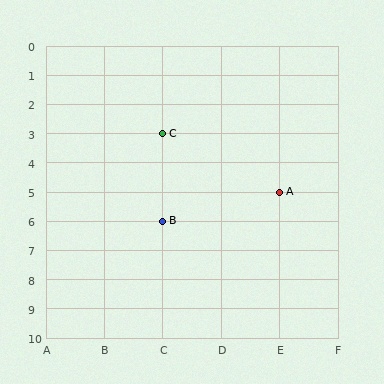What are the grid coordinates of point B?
Point B is at grid coordinates (C, 6).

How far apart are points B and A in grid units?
Points B and A are 2 columns and 1 row apart (about 2.2 grid units diagonally).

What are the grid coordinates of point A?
Point A is at grid coordinates (E, 5).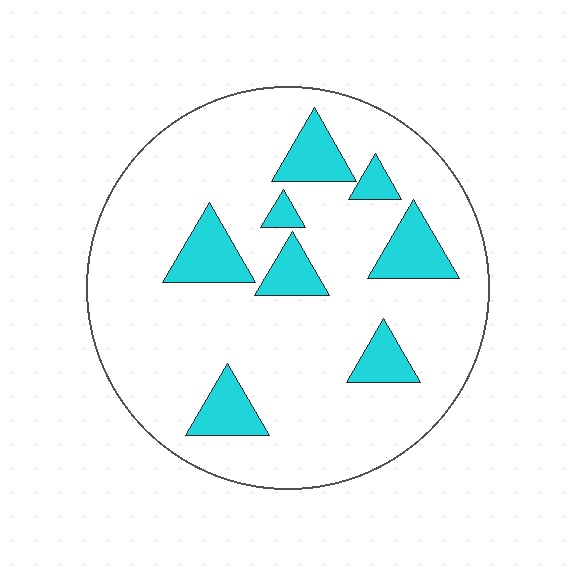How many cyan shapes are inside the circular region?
8.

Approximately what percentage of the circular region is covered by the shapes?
Approximately 15%.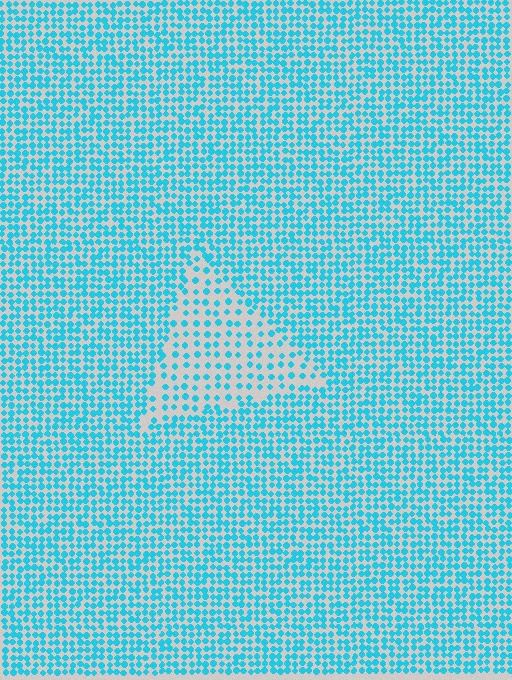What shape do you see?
I see a triangle.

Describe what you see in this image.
The image contains small cyan elements arranged at two different densities. A triangle-shaped region is visible where the elements are less densely packed than the surrounding area.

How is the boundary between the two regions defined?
The boundary is defined by a change in element density (approximately 2.0x ratio). All elements are the same color, size, and shape.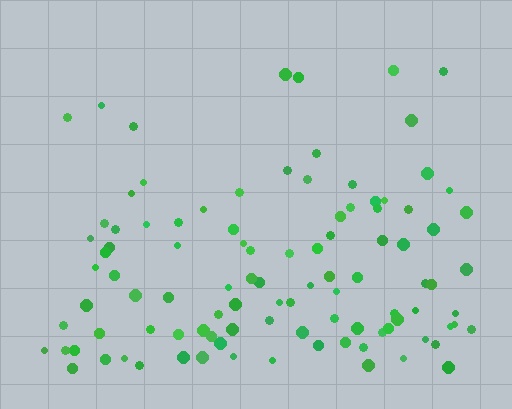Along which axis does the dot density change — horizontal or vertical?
Vertical.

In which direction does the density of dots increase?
From top to bottom, with the bottom side densest.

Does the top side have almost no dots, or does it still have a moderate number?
Still a moderate number, just noticeably fewer than the bottom.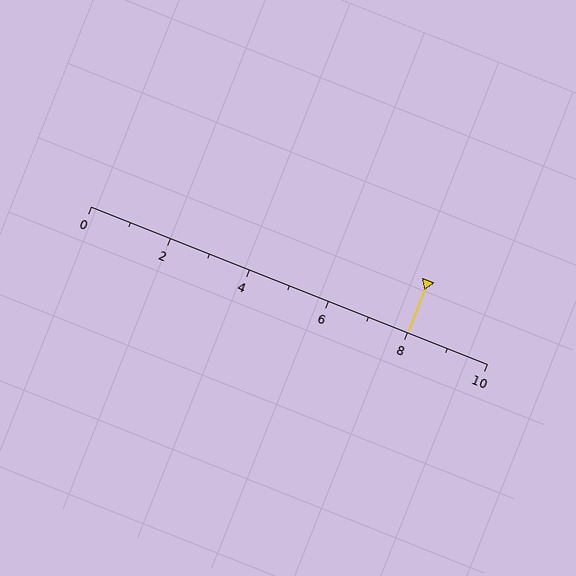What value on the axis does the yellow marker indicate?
The marker indicates approximately 8.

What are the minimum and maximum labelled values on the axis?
The axis runs from 0 to 10.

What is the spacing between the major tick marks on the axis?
The major ticks are spaced 2 apart.